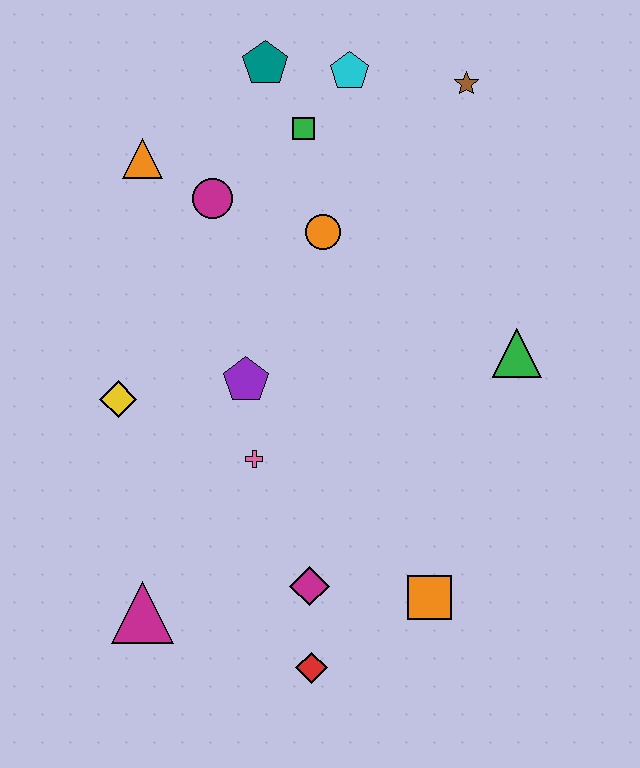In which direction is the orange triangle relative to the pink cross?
The orange triangle is above the pink cross.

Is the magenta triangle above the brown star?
No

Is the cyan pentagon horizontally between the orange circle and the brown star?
Yes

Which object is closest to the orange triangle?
The magenta circle is closest to the orange triangle.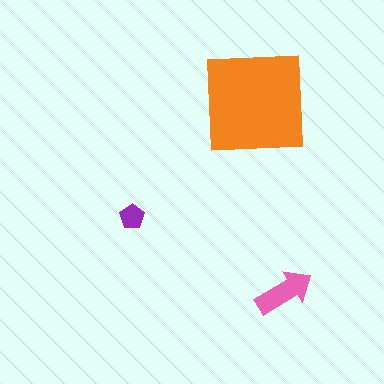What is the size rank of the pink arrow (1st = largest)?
2nd.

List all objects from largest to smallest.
The orange square, the pink arrow, the purple pentagon.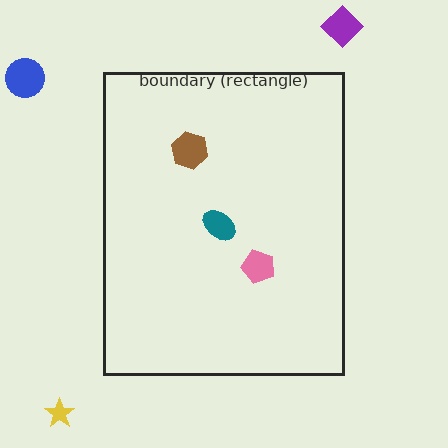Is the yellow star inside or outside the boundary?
Outside.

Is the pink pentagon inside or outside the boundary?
Inside.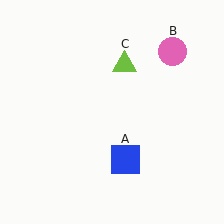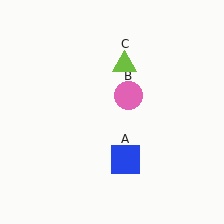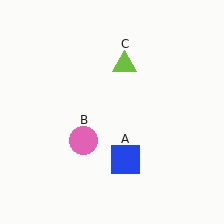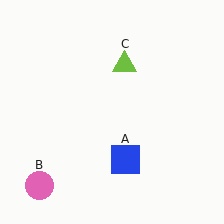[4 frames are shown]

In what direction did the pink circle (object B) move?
The pink circle (object B) moved down and to the left.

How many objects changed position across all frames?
1 object changed position: pink circle (object B).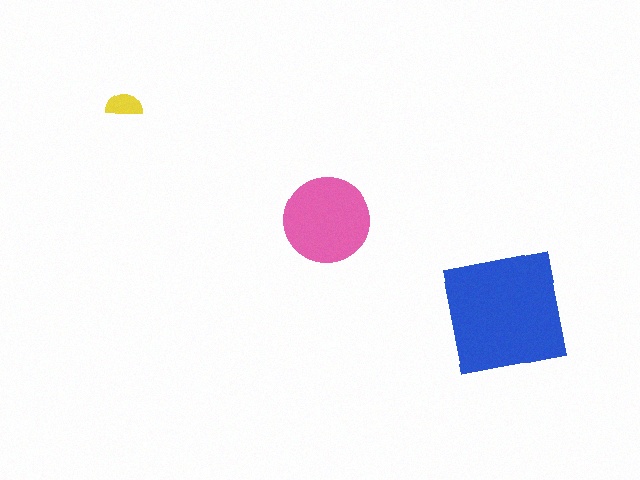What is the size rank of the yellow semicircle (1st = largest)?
3rd.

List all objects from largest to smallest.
The blue square, the pink circle, the yellow semicircle.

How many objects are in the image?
There are 3 objects in the image.